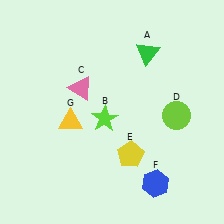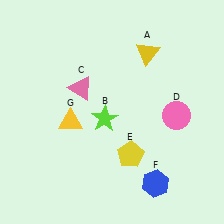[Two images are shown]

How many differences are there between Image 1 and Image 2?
There are 2 differences between the two images.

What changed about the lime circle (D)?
In Image 1, D is lime. In Image 2, it changed to pink.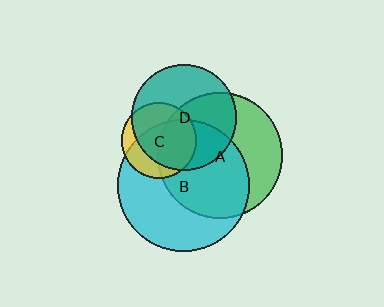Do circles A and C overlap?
Yes.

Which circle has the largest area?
Circle B (cyan).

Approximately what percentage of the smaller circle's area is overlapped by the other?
Approximately 45%.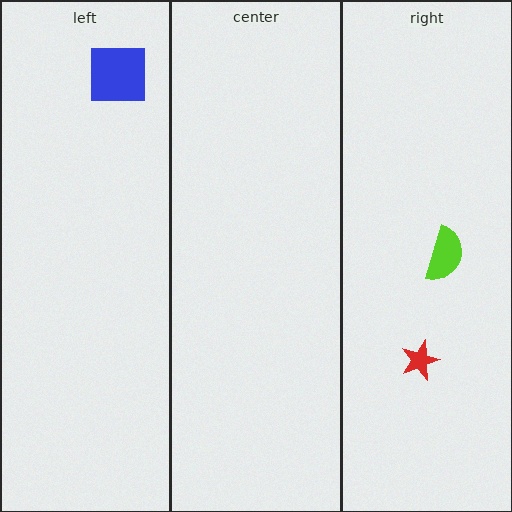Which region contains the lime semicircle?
The right region.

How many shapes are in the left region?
1.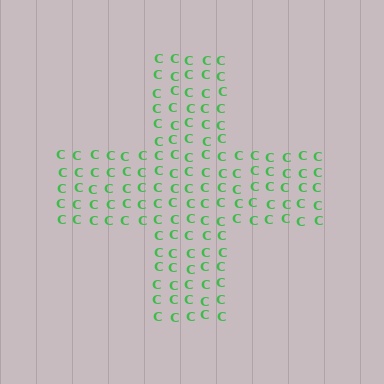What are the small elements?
The small elements are letter C's.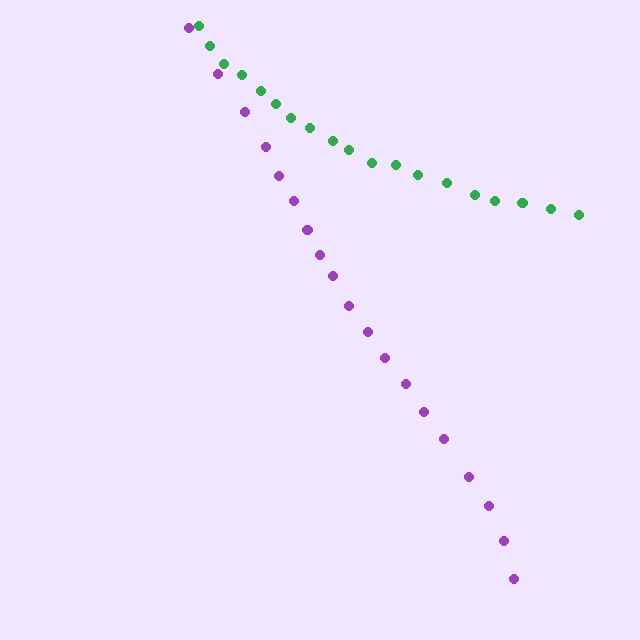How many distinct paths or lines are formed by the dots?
There are 2 distinct paths.